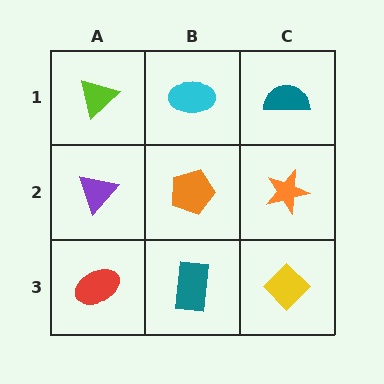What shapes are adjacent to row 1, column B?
An orange pentagon (row 2, column B), a lime triangle (row 1, column A), a teal semicircle (row 1, column C).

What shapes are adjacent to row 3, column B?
An orange pentagon (row 2, column B), a red ellipse (row 3, column A), a yellow diamond (row 3, column C).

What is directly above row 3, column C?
An orange star.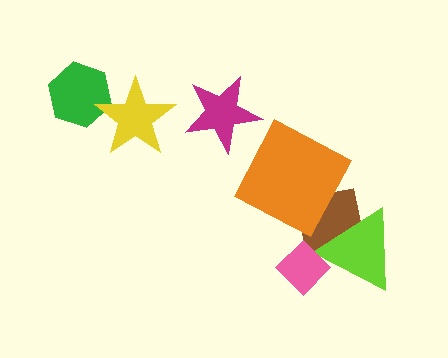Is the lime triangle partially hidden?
Yes, it is partially covered by another shape.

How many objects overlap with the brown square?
3 objects overlap with the brown square.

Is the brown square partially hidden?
Yes, it is partially covered by another shape.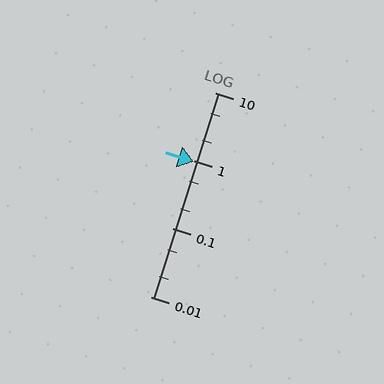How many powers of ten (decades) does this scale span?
The scale spans 3 decades, from 0.01 to 10.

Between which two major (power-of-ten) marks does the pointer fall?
The pointer is between 0.1 and 1.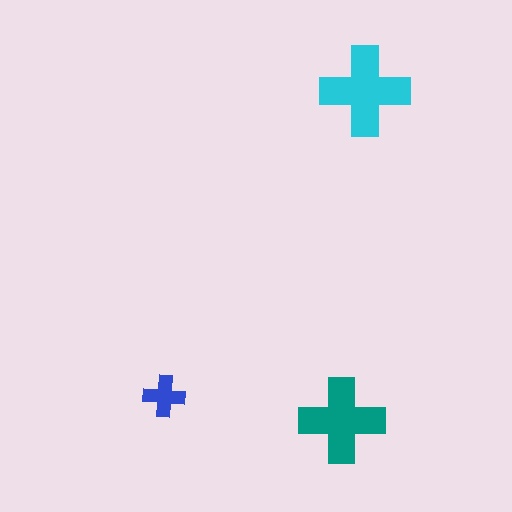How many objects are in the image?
There are 3 objects in the image.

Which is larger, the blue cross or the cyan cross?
The cyan one.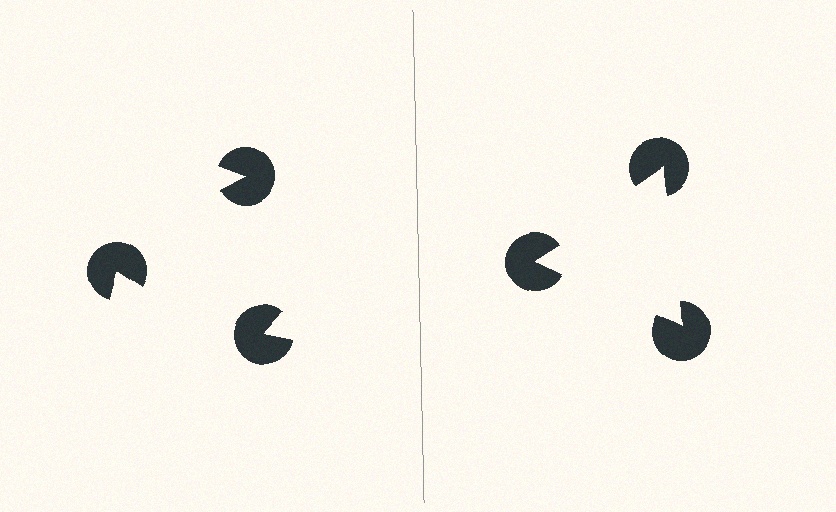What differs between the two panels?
The pac-man discs are positioned identically on both sides; only the wedge orientations differ. On the right they align to a triangle; on the left they are misaligned.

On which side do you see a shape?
An illusory triangle appears on the right side. On the left side the wedge cuts are rotated, so no coherent shape forms.